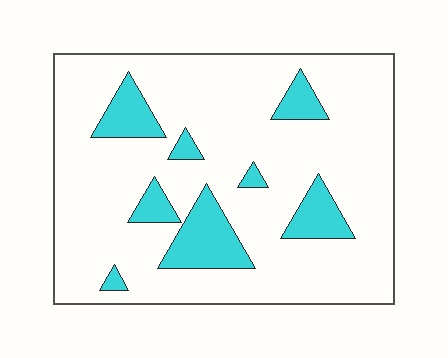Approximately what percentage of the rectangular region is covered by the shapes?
Approximately 15%.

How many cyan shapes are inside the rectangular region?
8.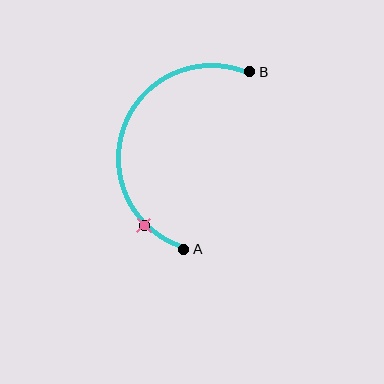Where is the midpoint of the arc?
The arc midpoint is the point on the curve farthest from the straight line joining A and B. It sits to the left of that line.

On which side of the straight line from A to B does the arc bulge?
The arc bulges to the left of the straight line connecting A and B.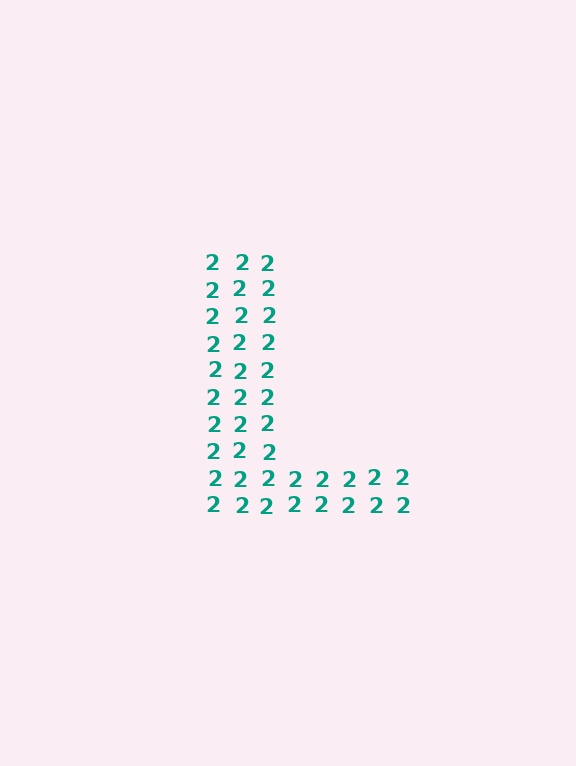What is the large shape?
The large shape is the letter L.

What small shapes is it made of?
It is made of small digit 2's.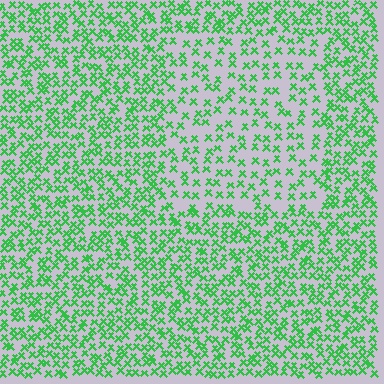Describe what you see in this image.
The image contains small green elements arranged at two different densities. A rectangle-shaped region is visible where the elements are less densely packed than the surrounding area.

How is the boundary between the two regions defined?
The boundary is defined by a change in element density (approximately 1.8x ratio). All elements are the same color, size, and shape.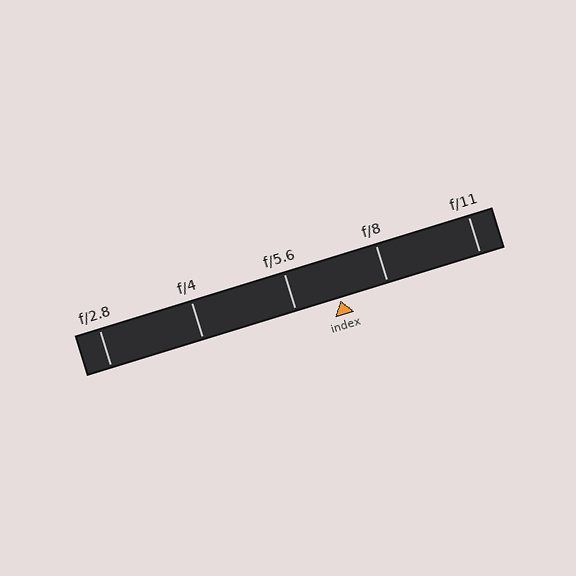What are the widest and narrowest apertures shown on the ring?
The widest aperture shown is f/2.8 and the narrowest is f/11.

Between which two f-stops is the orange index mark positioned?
The index mark is between f/5.6 and f/8.